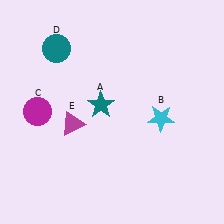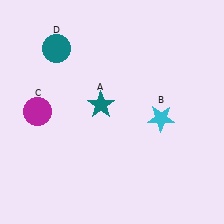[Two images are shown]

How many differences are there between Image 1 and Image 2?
There is 1 difference between the two images.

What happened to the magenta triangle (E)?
The magenta triangle (E) was removed in Image 2. It was in the bottom-left area of Image 1.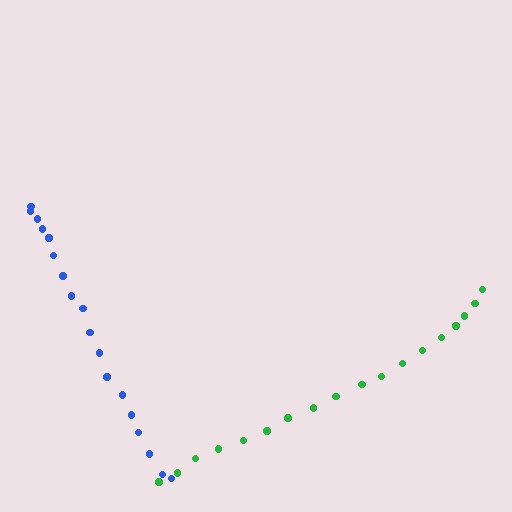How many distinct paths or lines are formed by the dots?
There are 2 distinct paths.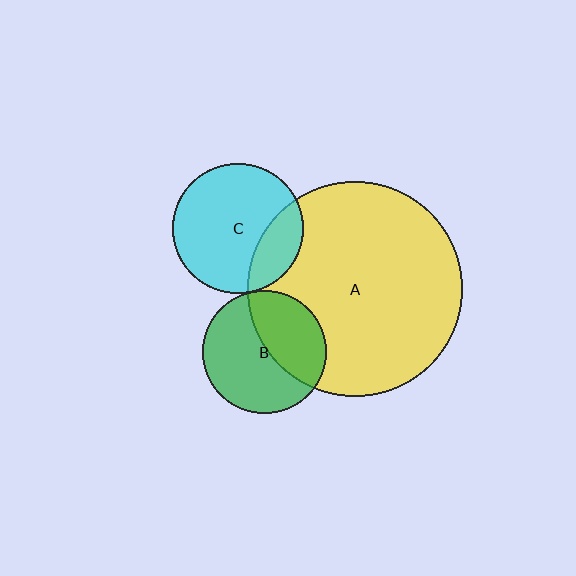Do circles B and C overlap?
Yes.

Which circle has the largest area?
Circle A (yellow).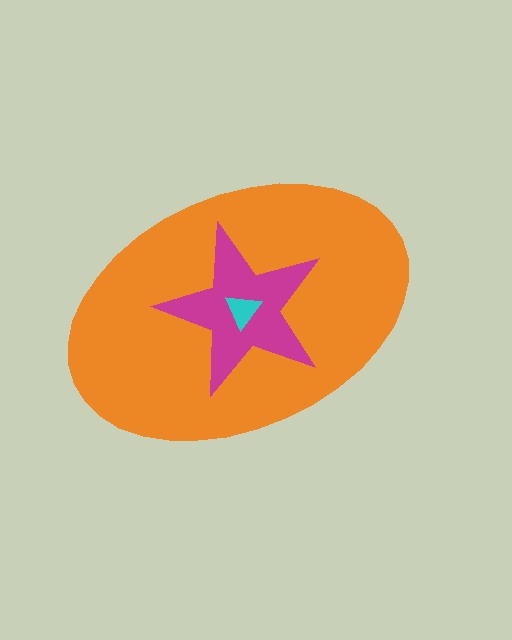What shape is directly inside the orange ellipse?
The magenta star.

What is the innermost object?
The cyan triangle.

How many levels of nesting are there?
3.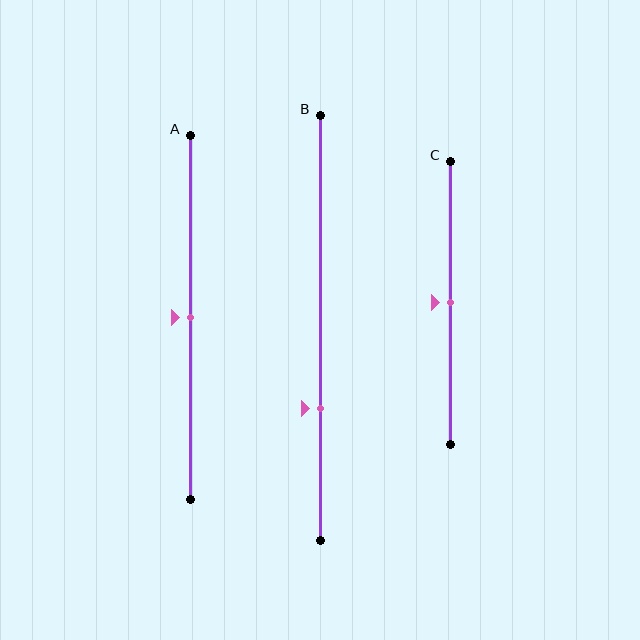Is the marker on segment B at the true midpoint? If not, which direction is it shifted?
No, the marker on segment B is shifted downward by about 19% of the segment length.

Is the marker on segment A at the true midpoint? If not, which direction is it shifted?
Yes, the marker on segment A is at the true midpoint.